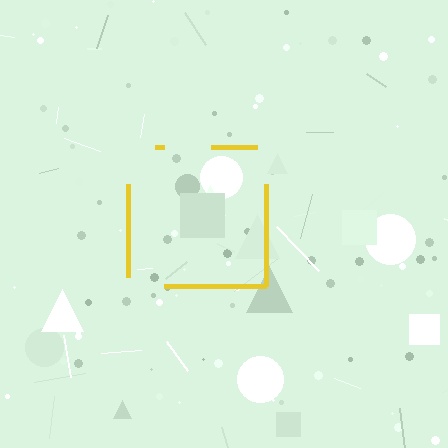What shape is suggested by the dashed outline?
The dashed outline suggests a square.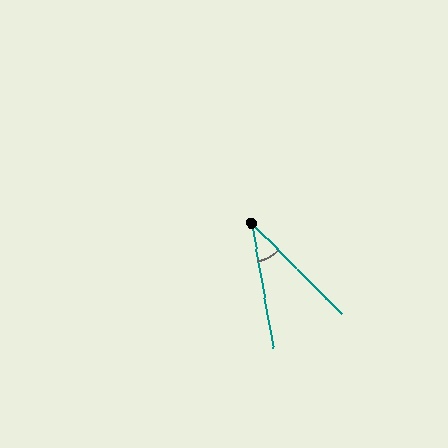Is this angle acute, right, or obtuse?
It is acute.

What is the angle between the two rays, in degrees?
Approximately 35 degrees.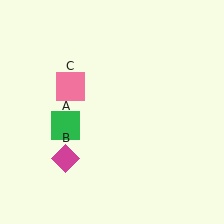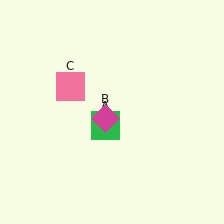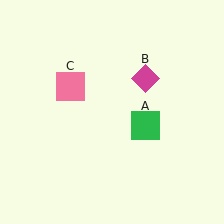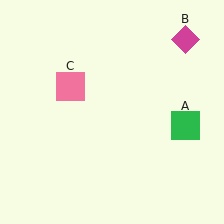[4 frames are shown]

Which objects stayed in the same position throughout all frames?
Pink square (object C) remained stationary.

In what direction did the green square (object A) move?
The green square (object A) moved right.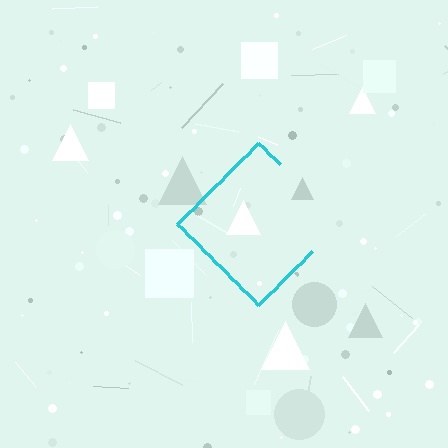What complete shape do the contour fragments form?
The contour fragments form a diamond.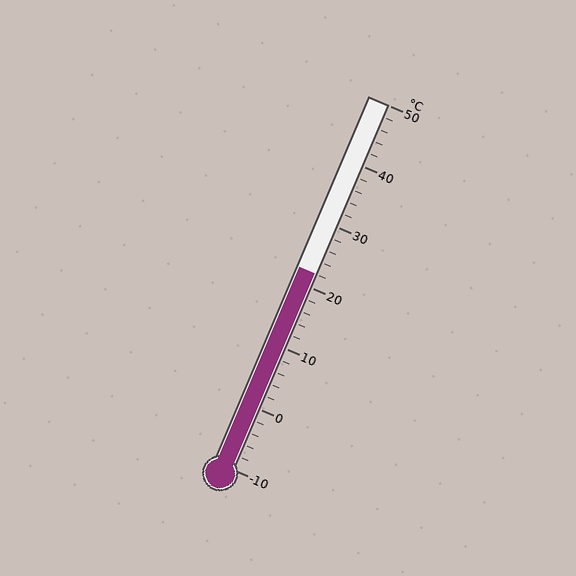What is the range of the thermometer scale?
The thermometer scale ranges from -10°C to 50°C.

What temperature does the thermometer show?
The thermometer shows approximately 22°C.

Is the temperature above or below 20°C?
The temperature is above 20°C.